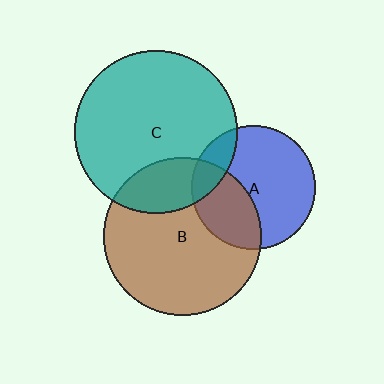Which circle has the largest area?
Circle C (teal).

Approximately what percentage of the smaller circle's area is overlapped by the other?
Approximately 20%.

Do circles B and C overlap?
Yes.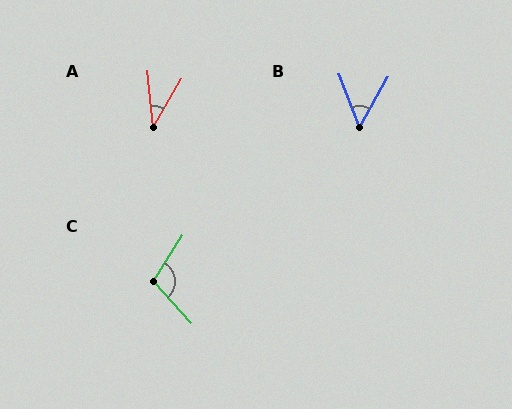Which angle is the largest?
C, at approximately 105 degrees.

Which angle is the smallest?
A, at approximately 36 degrees.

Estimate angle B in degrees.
Approximately 51 degrees.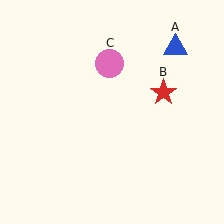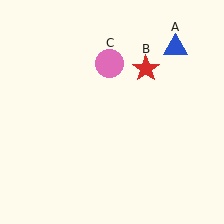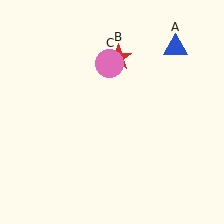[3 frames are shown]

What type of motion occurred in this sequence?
The red star (object B) rotated counterclockwise around the center of the scene.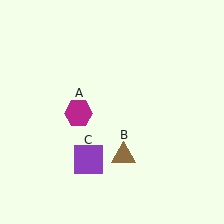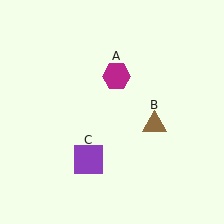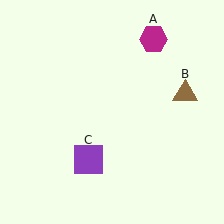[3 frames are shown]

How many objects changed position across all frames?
2 objects changed position: magenta hexagon (object A), brown triangle (object B).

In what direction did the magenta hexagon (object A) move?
The magenta hexagon (object A) moved up and to the right.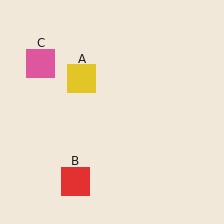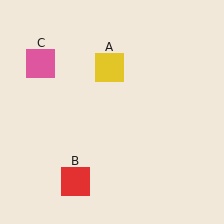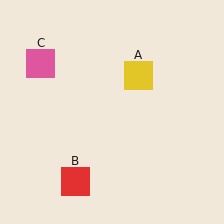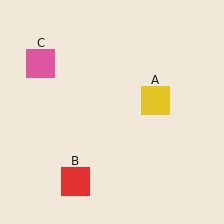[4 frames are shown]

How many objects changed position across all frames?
1 object changed position: yellow square (object A).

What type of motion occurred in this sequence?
The yellow square (object A) rotated clockwise around the center of the scene.